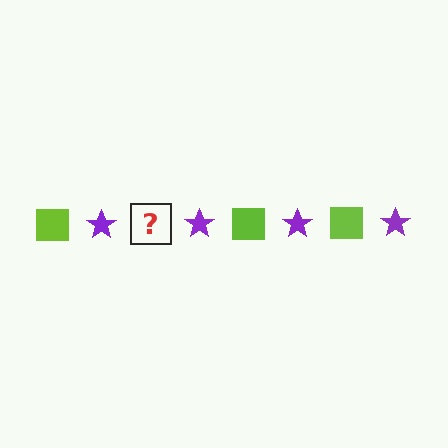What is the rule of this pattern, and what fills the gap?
The rule is that the pattern alternates between lime square and purple star. The gap should be filled with a lime square.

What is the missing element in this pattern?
The missing element is a lime square.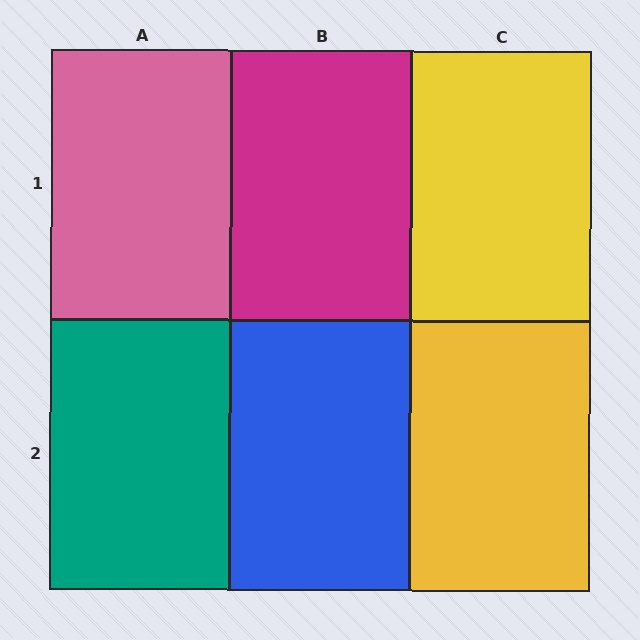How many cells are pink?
1 cell is pink.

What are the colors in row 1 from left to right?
Pink, magenta, yellow.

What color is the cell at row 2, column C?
Yellow.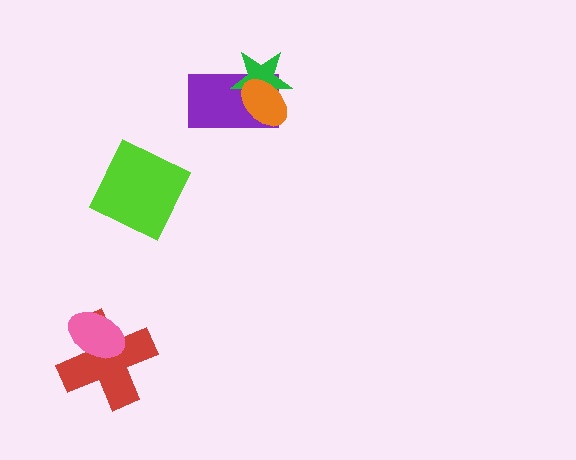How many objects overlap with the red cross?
1 object overlaps with the red cross.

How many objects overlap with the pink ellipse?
1 object overlaps with the pink ellipse.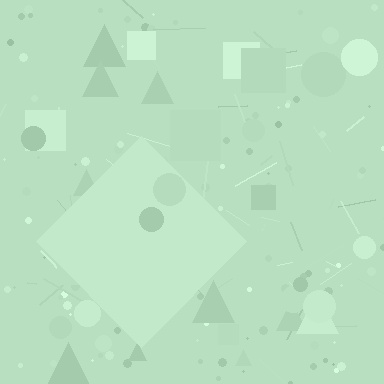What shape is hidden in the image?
A diamond is hidden in the image.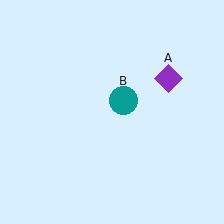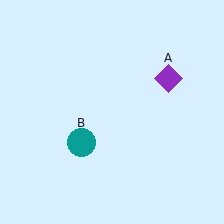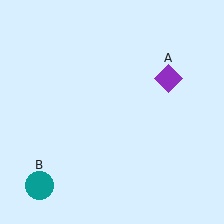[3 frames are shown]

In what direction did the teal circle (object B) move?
The teal circle (object B) moved down and to the left.